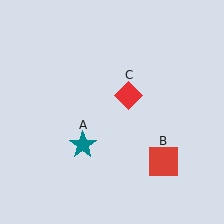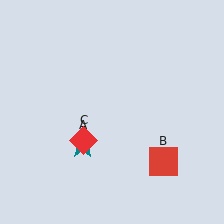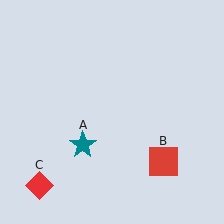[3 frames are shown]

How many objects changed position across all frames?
1 object changed position: red diamond (object C).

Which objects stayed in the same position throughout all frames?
Teal star (object A) and red square (object B) remained stationary.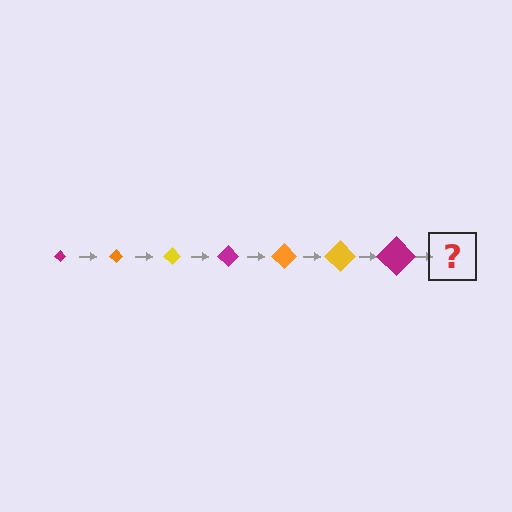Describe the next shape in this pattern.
It should be an orange diamond, larger than the previous one.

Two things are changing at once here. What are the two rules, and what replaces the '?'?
The two rules are that the diamond grows larger each step and the color cycles through magenta, orange, and yellow. The '?' should be an orange diamond, larger than the previous one.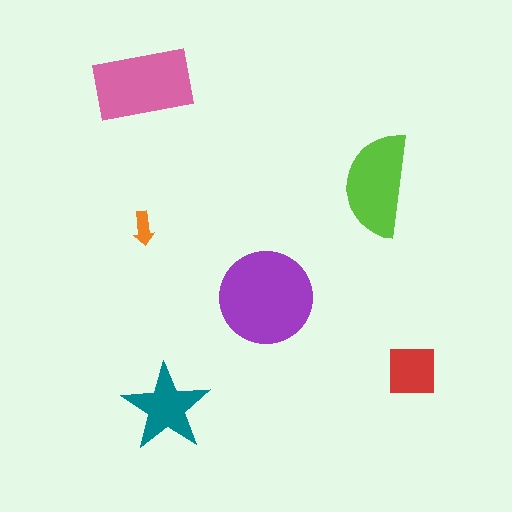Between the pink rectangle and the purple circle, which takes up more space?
The purple circle.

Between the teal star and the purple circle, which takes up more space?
The purple circle.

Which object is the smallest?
The orange arrow.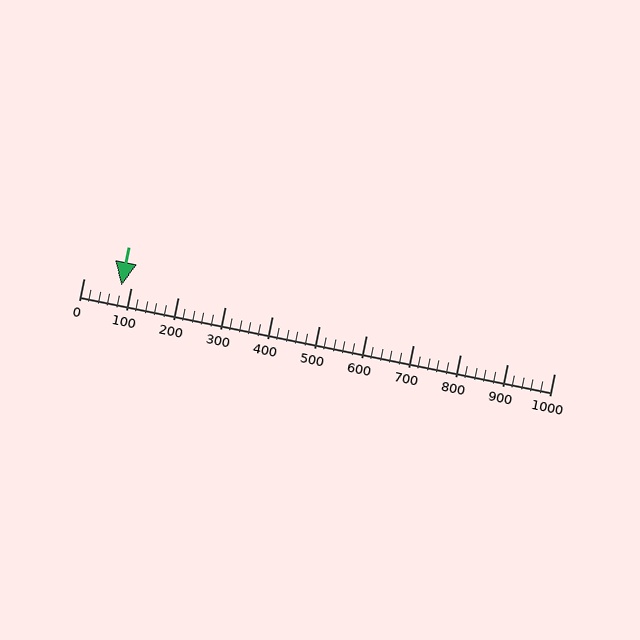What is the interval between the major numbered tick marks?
The major tick marks are spaced 100 units apart.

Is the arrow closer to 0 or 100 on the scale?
The arrow is closer to 100.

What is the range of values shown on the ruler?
The ruler shows values from 0 to 1000.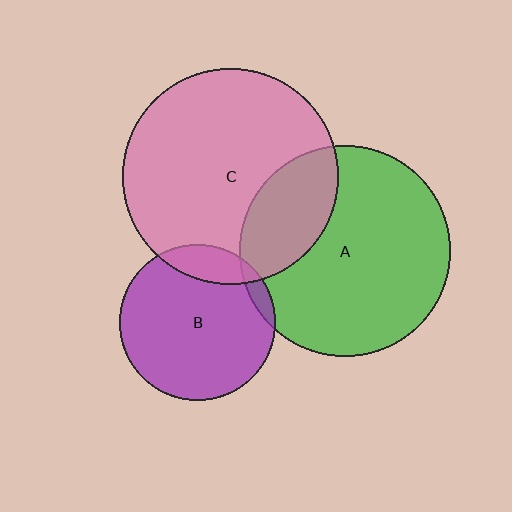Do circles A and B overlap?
Yes.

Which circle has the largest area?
Circle C (pink).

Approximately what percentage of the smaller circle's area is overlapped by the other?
Approximately 5%.